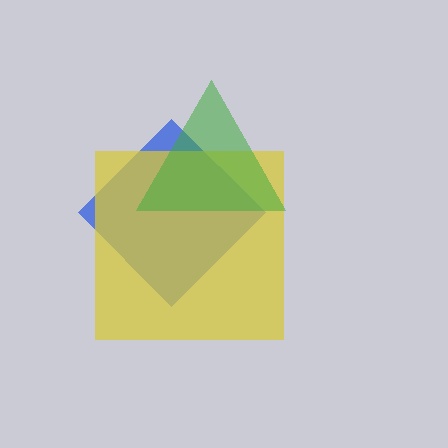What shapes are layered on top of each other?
The layered shapes are: a blue diamond, a yellow square, a green triangle.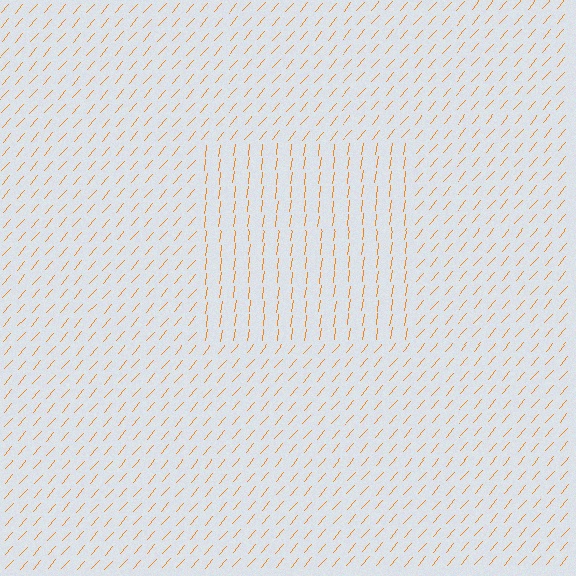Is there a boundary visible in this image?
Yes, there is a texture boundary formed by a change in line orientation.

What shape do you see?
I see a rectangle.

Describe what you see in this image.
The image is filled with small orange line segments. A rectangle region in the image has lines oriented differently from the surrounding lines, creating a visible texture boundary.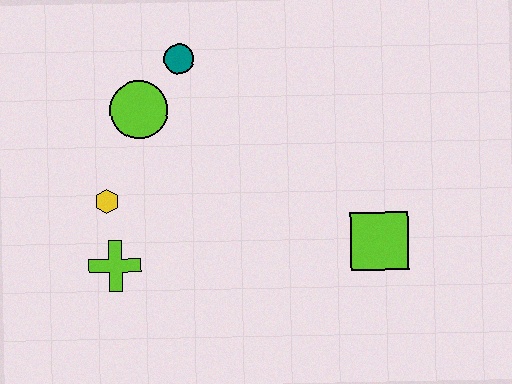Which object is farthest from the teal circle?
The lime square is farthest from the teal circle.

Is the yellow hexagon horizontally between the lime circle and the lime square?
No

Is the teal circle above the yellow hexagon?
Yes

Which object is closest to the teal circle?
The lime circle is closest to the teal circle.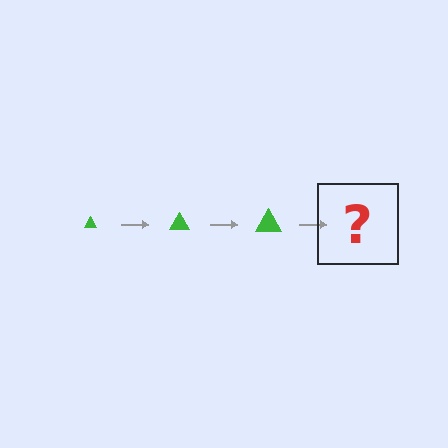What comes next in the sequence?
The next element should be a green triangle, larger than the previous one.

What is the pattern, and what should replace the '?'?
The pattern is that the triangle gets progressively larger each step. The '?' should be a green triangle, larger than the previous one.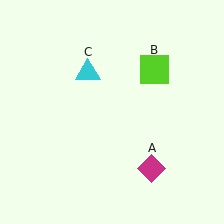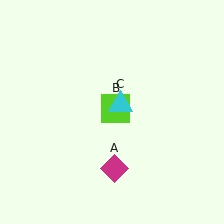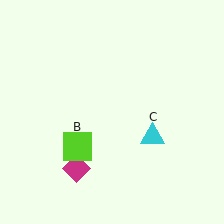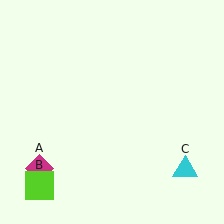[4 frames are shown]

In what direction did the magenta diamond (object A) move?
The magenta diamond (object A) moved left.